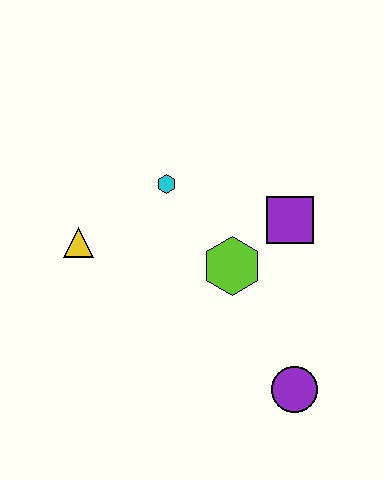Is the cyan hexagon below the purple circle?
No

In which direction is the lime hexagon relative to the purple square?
The lime hexagon is to the left of the purple square.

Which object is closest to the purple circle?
The lime hexagon is closest to the purple circle.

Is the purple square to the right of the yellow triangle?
Yes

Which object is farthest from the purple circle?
The yellow triangle is farthest from the purple circle.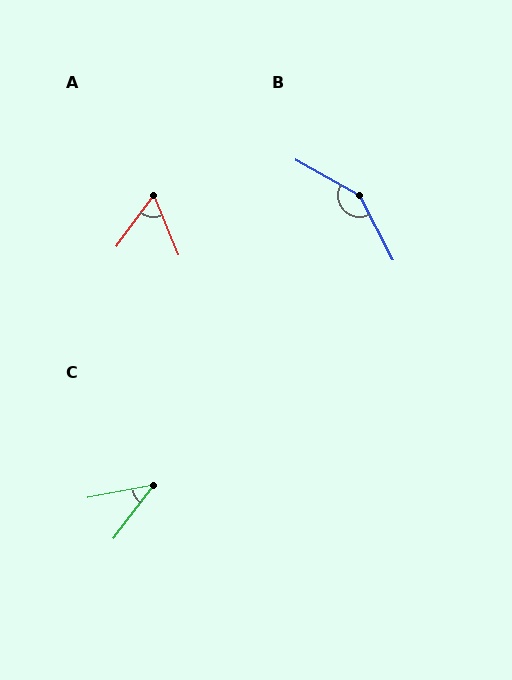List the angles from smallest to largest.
C (42°), A (58°), B (146°).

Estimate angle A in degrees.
Approximately 58 degrees.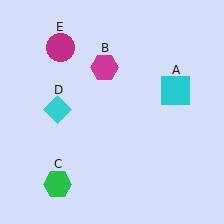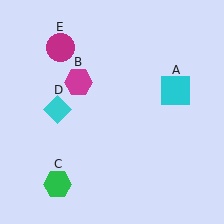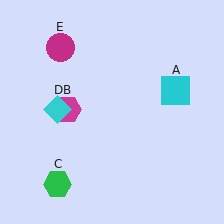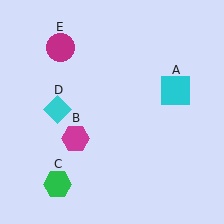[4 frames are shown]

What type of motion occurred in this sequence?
The magenta hexagon (object B) rotated counterclockwise around the center of the scene.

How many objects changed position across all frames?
1 object changed position: magenta hexagon (object B).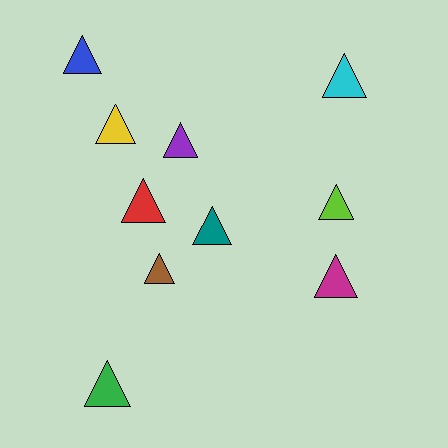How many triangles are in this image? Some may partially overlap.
There are 10 triangles.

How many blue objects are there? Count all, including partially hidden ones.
There is 1 blue object.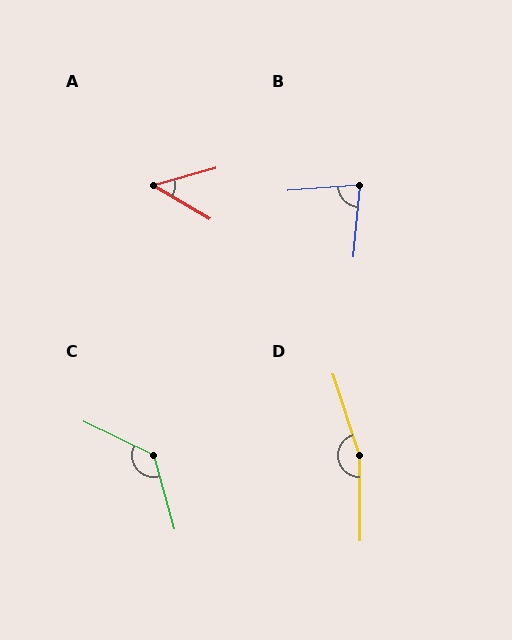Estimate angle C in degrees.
Approximately 131 degrees.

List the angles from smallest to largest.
A (46°), B (81°), C (131°), D (162°).